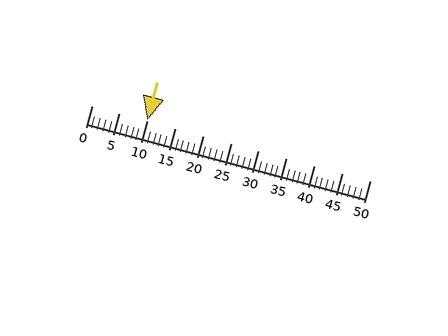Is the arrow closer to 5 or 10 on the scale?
The arrow is closer to 10.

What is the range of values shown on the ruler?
The ruler shows values from 0 to 50.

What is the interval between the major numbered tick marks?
The major tick marks are spaced 5 units apart.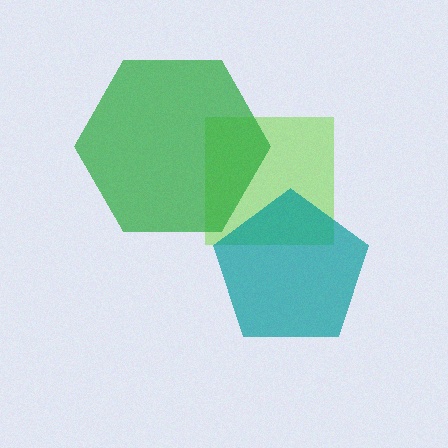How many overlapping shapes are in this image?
There are 3 overlapping shapes in the image.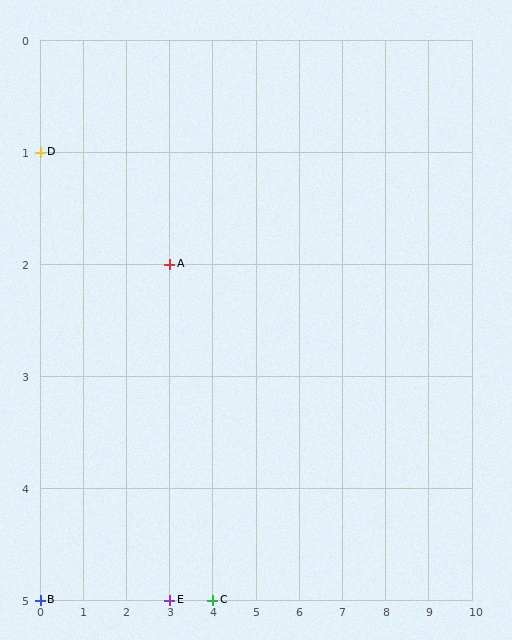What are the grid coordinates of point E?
Point E is at grid coordinates (3, 5).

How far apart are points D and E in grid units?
Points D and E are 3 columns and 4 rows apart (about 5.0 grid units diagonally).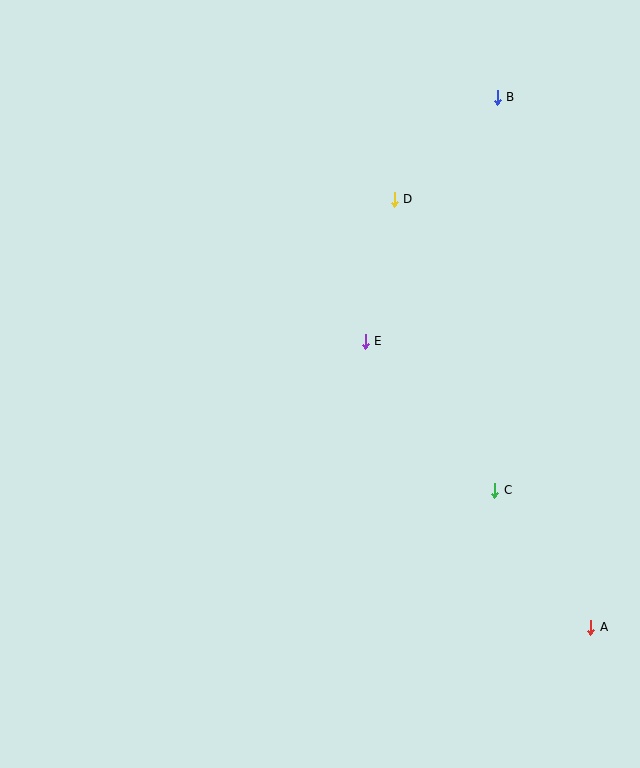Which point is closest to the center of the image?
Point E at (365, 341) is closest to the center.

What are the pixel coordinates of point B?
Point B is at (497, 97).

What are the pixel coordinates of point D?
Point D is at (394, 199).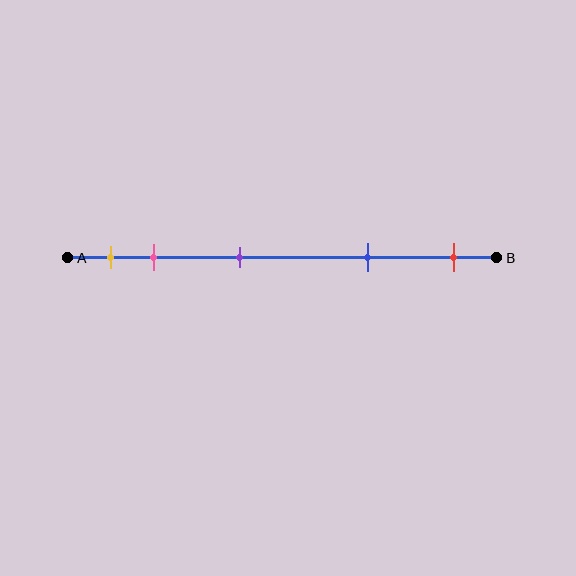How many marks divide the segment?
There are 5 marks dividing the segment.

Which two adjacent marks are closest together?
The yellow and pink marks are the closest adjacent pair.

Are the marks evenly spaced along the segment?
No, the marks are not evenly spaced.